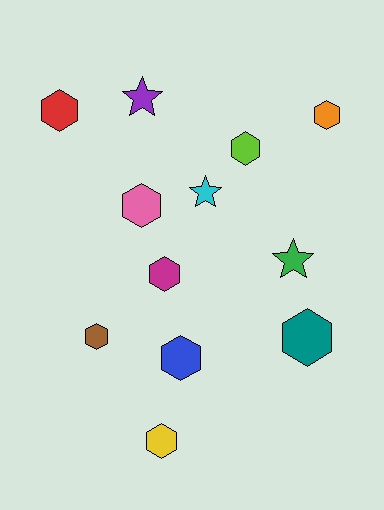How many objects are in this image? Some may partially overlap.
There are 12 objects.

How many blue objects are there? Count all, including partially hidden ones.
There is 1 blue object.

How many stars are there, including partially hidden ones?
There are 3 stars.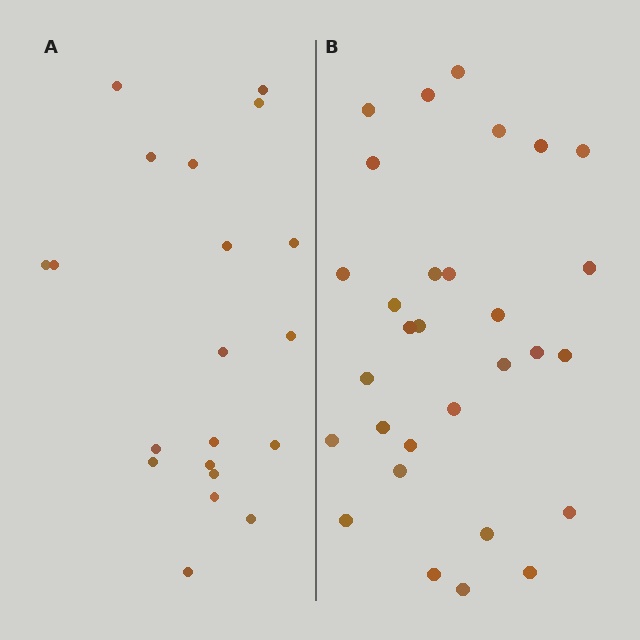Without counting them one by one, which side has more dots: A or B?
Region B (the right region) has more dots.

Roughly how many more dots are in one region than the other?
Region B has roughly 10 or so more dots than region A.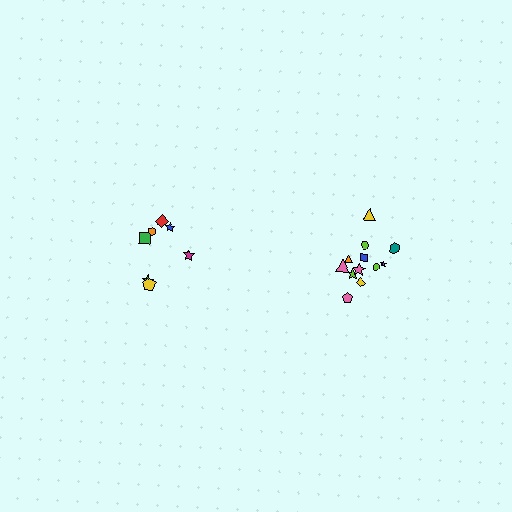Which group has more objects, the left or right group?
The right group.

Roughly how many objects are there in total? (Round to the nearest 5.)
Roughly 20 objects in total.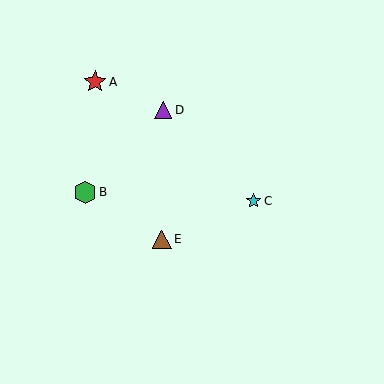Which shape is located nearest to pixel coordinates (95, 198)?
The green hexagon (labeled B) at (85, 192) is nearest to that location.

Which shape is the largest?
The green hexagon (labeled B) is the largest.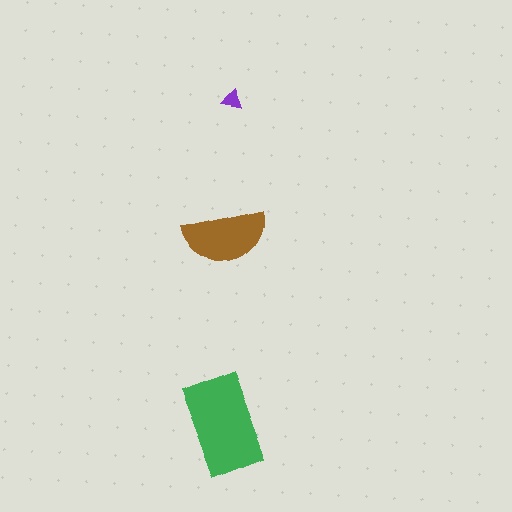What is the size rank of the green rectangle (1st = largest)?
1st.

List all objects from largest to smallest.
The green rectangle, the brown semicircle, the purple triangle.